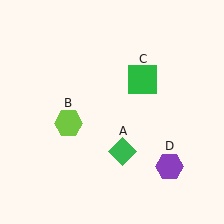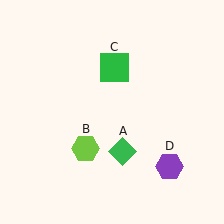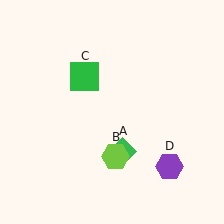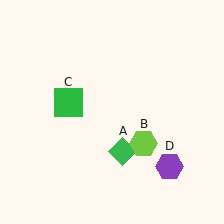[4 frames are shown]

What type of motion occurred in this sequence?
The lime hexagon (object B), green square (object C) rotated counterclockwise around the center of the scene.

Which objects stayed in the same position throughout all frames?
Green diamond (object A) and purple hexagon (object D) remained stationary.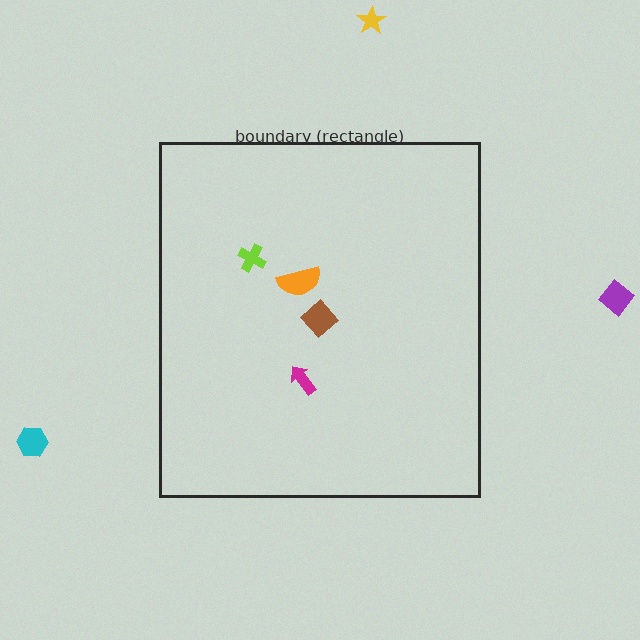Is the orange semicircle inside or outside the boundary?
Inside.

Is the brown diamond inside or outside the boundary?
Inside.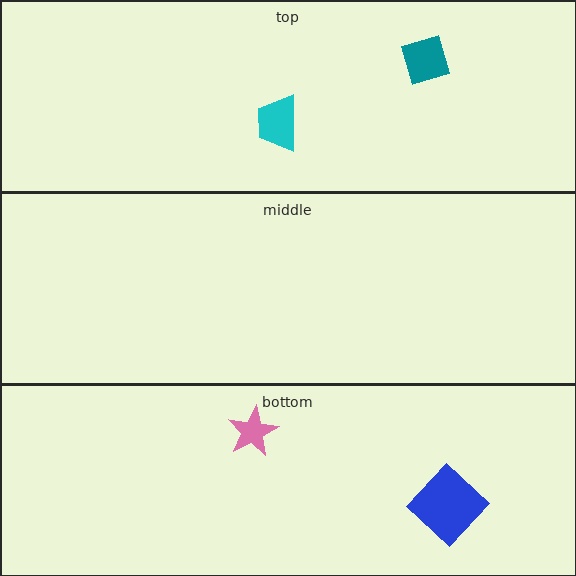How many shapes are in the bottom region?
2.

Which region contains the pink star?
The bottom region.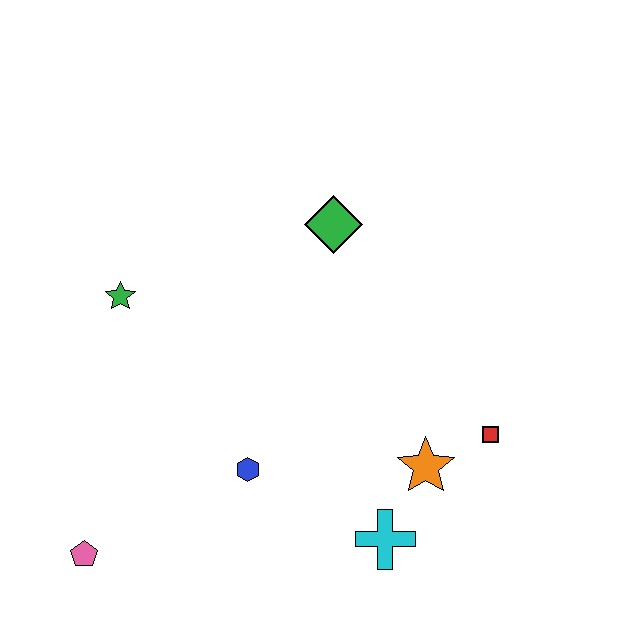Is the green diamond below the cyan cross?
No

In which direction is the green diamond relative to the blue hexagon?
The green diamond is above the blue hexagon.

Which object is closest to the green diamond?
The green star is closest to the green diamond.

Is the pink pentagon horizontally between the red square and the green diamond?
No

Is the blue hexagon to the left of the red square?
Yes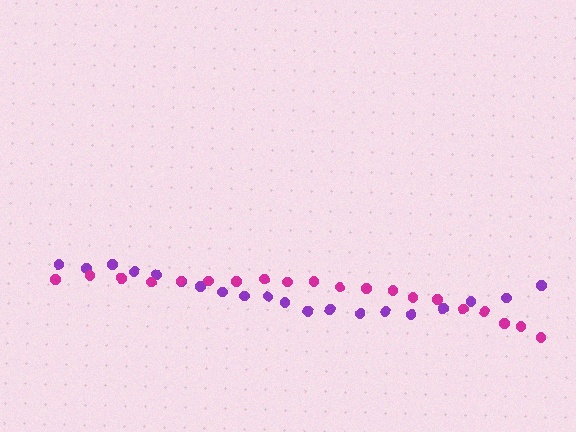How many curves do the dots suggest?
There are 2 distinct paths.